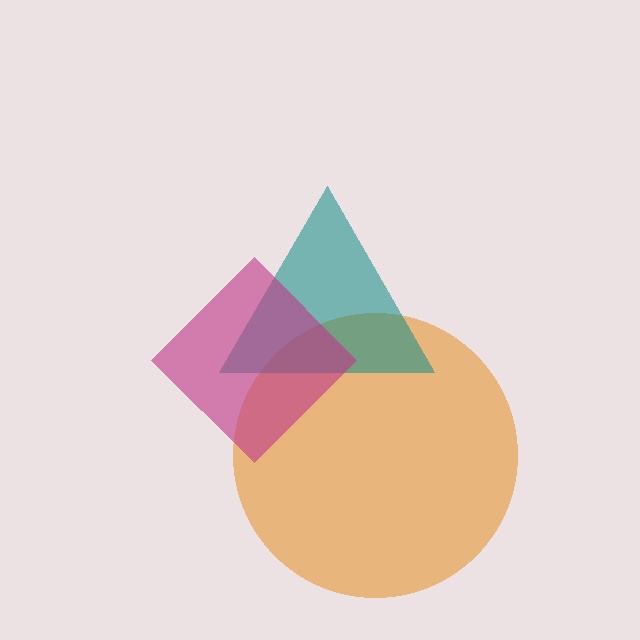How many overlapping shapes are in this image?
There are 3 overlapping shapes in the image.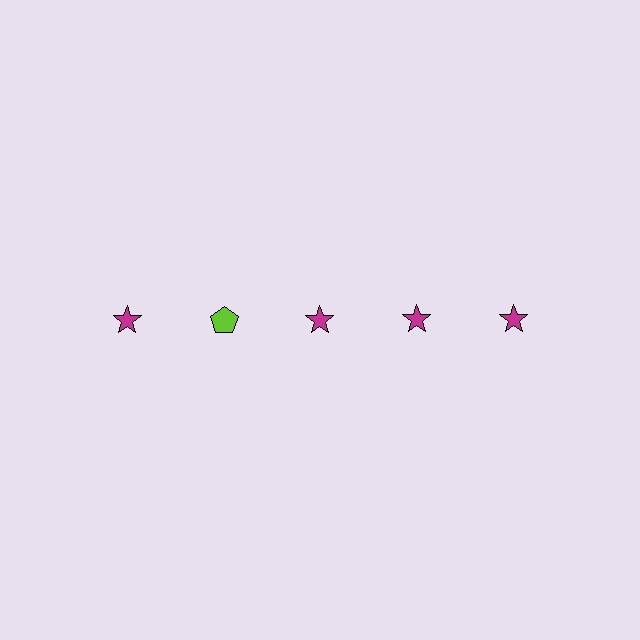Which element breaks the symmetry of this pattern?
The lime pentagon in the top row, second from left column breaks the symmetry. All other shapes are magenta stars.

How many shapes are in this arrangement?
There are 5 shapes arranged in a grid pattern.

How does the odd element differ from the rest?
It differs in both color (lime instead of magenta) and shape (pentagon instead of star).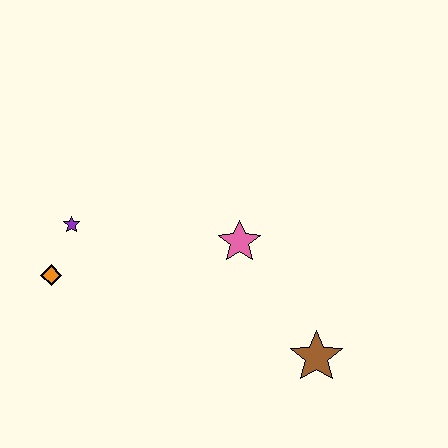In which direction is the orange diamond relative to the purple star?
The orange diamond is below the purple star.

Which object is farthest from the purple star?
The brown star is farthest from the purple star.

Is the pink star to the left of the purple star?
No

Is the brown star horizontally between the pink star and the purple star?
No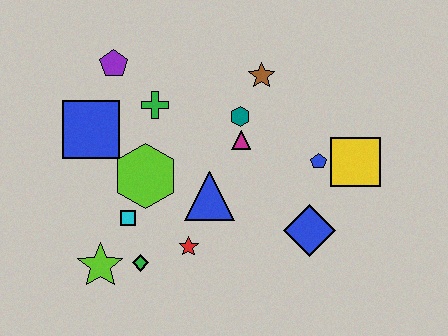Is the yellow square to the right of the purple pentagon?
Yes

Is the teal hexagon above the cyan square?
Yes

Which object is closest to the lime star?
The green diamond is closest to the lime star.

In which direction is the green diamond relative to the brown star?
The green diamond is below the brown star.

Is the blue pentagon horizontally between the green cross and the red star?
No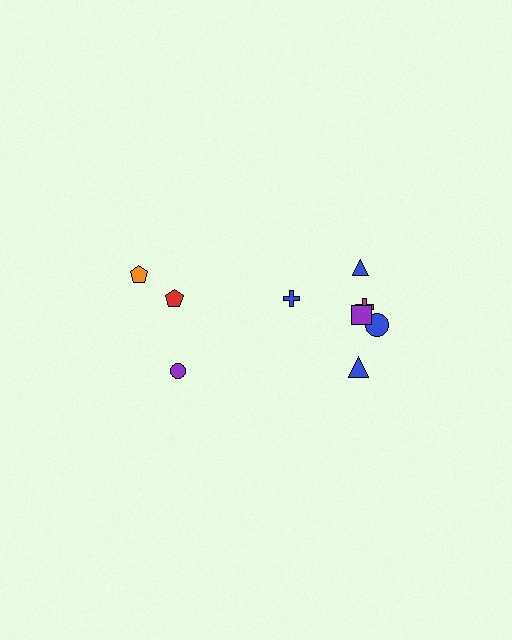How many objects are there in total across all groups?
There are 9 objects.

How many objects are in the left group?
There are 3 objects.